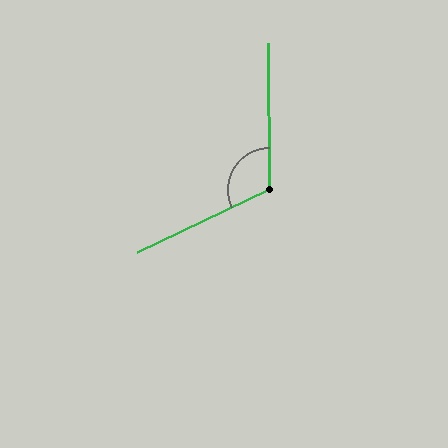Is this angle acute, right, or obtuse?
It is obtuse.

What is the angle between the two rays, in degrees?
Approximately 115 degrees.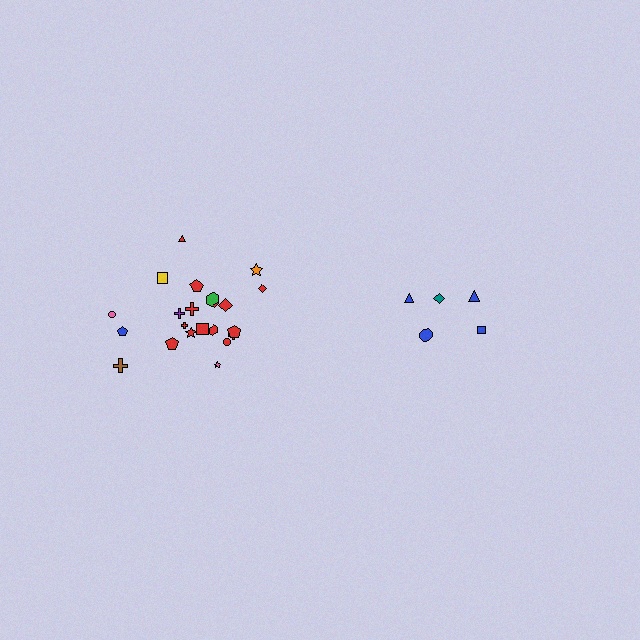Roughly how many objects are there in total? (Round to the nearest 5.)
Roughly 25 objects in total.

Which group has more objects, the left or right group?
The left group.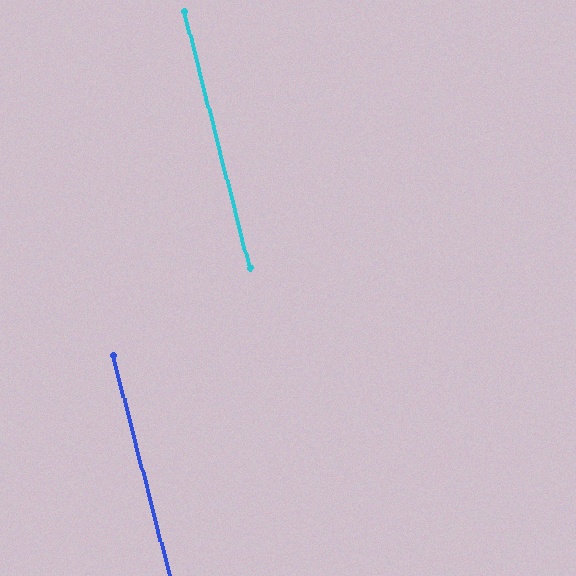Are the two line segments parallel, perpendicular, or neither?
Parallel — their directions differ by only 0.1°.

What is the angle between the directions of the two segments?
Approximately 0 degrees.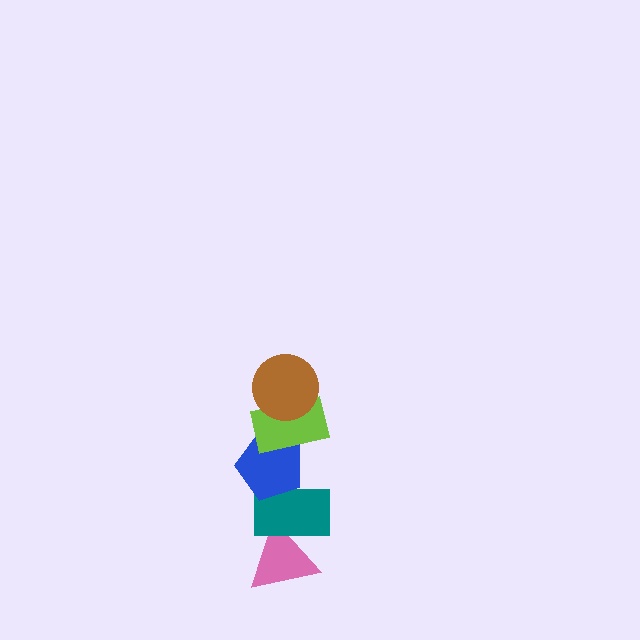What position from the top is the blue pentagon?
The blue pentagon is 3rd from the top.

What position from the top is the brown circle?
The brown circle is 1st from the top.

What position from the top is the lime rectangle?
The lime rectangle is 2nd from the top.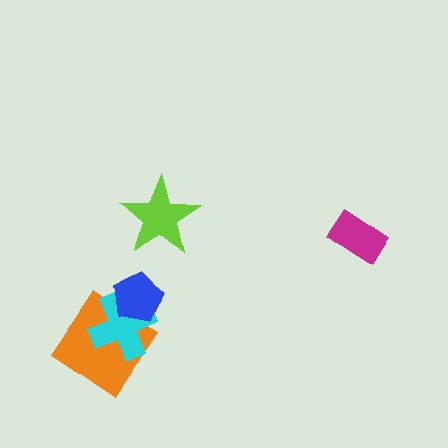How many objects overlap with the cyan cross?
2 objects overlap with the cyan cross.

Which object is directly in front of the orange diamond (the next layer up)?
The cyan cross is directly in front of the orange diamond.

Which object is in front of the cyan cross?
The blue pentagon is in front of the cyan cross.